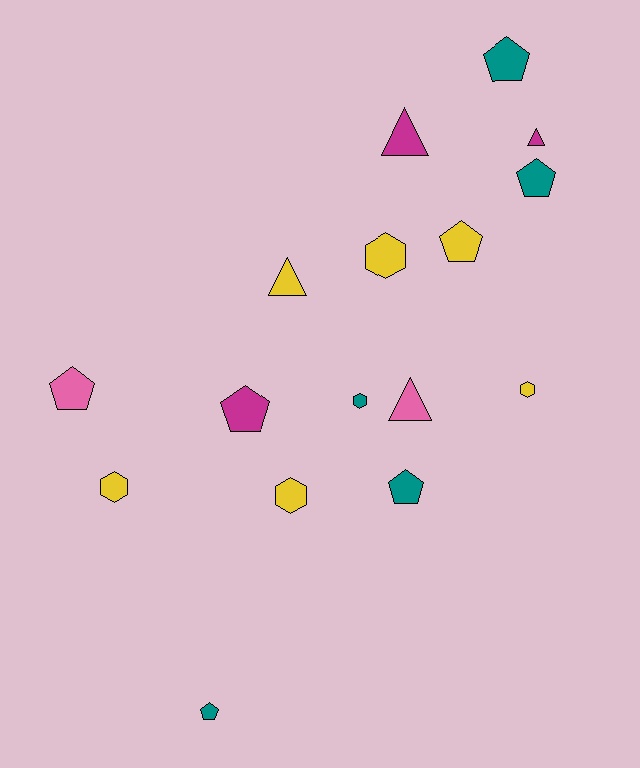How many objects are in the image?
There are 16 objects.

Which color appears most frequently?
Yellow, with 6 objects.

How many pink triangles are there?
There is 1 pink triangle.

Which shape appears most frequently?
Pentagon, with 7 objects.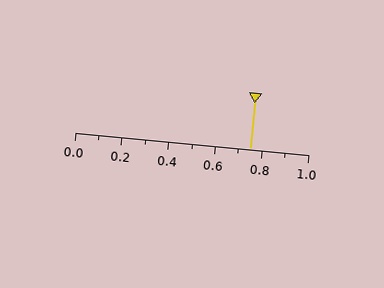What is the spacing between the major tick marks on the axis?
The major ticks are spaced 0.2 apart.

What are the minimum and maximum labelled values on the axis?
The axis runs from 0.0 to 1.0.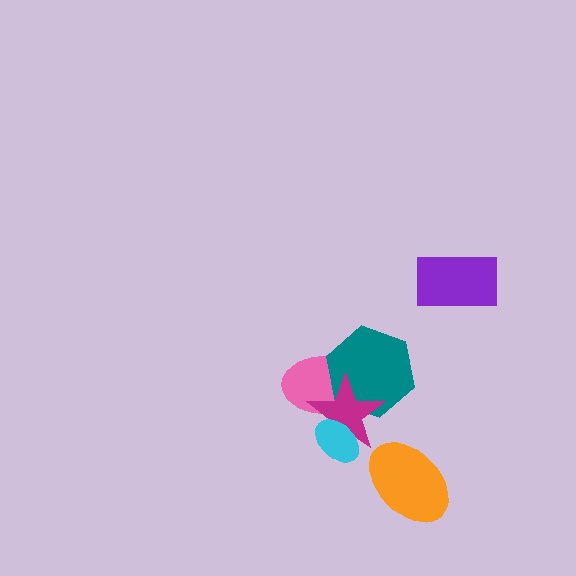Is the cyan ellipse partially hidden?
No, no other shape covers it.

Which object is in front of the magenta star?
The cyan ellipse is in front of the magenta star.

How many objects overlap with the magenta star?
3 objects overlap with the magenta star.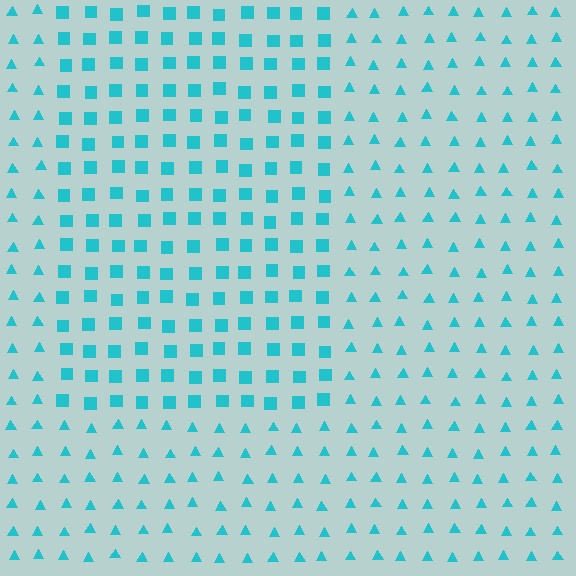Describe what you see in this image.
The image is filled with small cyan elements arranged in a uniform grid. A rectangle-shaped region contains squares, while the surrounding area contains triangles. The boundary is defined purely by the change in element shape.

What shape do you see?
I see a rectangle.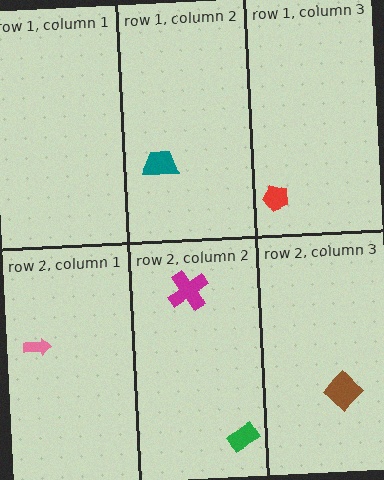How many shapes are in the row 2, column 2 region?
2.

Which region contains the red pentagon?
The row 1, column 3 region.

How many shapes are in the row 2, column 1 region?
1.